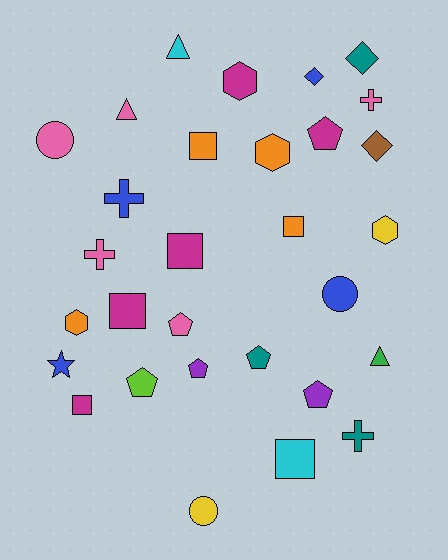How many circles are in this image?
There are 3 circles.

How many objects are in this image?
There are 30 objects.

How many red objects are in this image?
There are no red objects.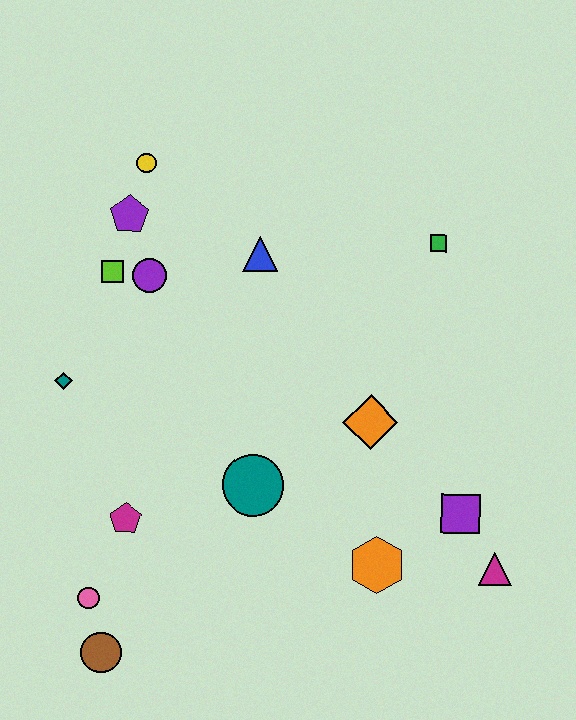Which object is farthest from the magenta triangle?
The yellow circle is farthest from the magenta triangle.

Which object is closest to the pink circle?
The brown circle is closest to the pink circle.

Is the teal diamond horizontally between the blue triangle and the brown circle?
No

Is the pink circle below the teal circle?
Yes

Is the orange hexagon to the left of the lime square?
No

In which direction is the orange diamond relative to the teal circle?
The orange diamond is to the right of the teal circle.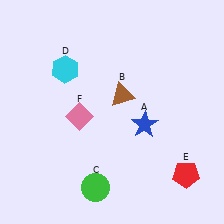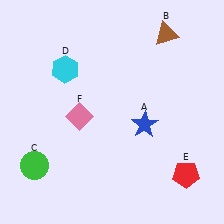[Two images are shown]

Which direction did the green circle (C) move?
The green circle (C) moved left.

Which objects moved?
The objects that moved are: the brown triangle (B), the green circle (C).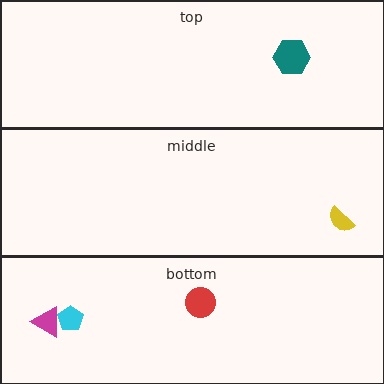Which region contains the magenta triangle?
The bottom region.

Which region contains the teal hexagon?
The top region.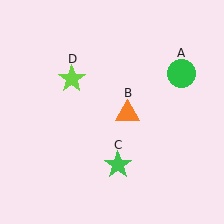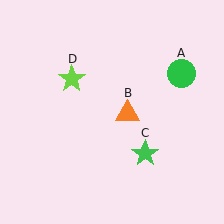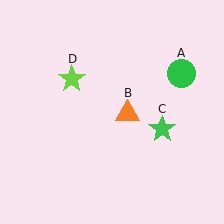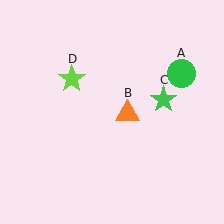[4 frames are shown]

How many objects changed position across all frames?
1 object changed position: green star (object C).